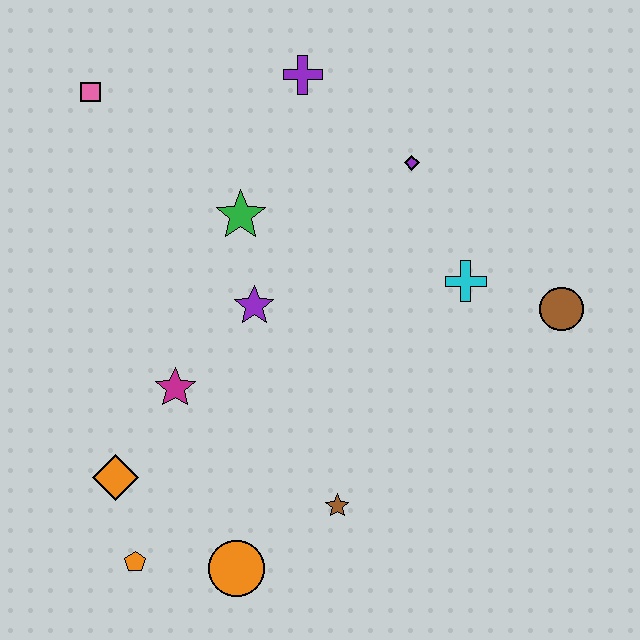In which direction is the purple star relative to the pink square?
The purple star is below the pink square.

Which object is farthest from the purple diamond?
The orange pentagon is farthest from the purple diamond.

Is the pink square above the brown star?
Yes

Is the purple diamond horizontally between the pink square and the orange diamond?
No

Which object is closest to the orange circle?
The orange pentagon is closest to the orange circle.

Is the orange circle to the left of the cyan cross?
Yes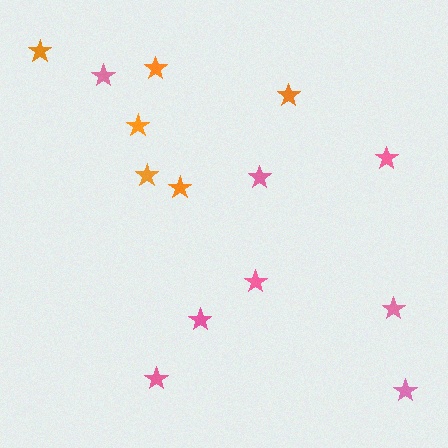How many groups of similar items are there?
There are 2 groups: one group of orange stars (6) and one group of pink stars (8).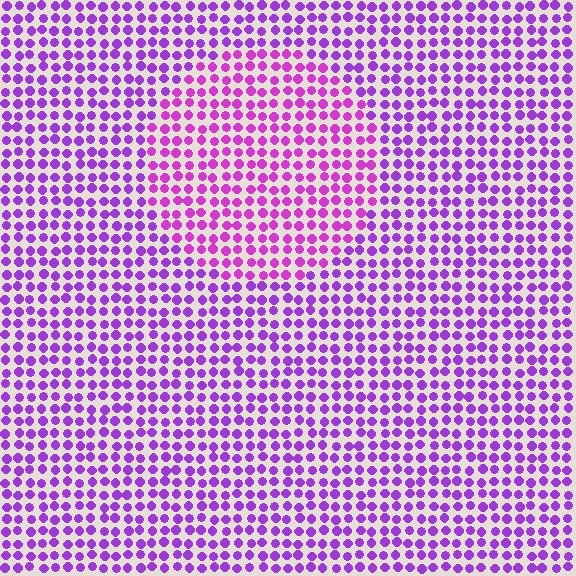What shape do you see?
I see a circle.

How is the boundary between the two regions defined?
The boundary is defined purely by a slight shift in hue (about 24 degrees). Spacing, size, and orientation are identical on both sides.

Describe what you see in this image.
The image is filled with small purple elements in a uniform arrangement. A circle-shaped region is visible where the elements are tinted to a slightly different hue, forming a subtle color boundary.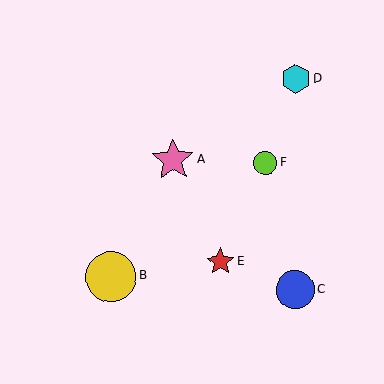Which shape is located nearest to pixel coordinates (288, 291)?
The blue circle (labeled C) at (295, 290) is nearest to that location.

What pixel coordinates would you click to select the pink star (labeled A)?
Click at (173, 160) to select the pink star A.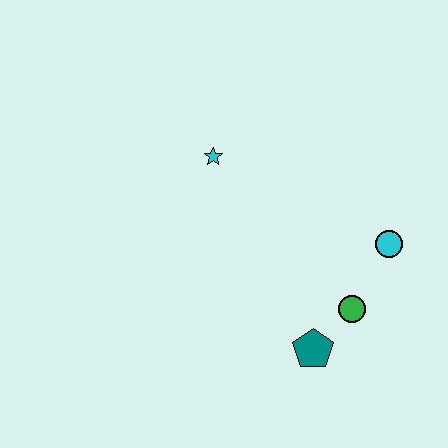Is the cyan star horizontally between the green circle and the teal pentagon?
No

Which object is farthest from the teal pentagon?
The cyan star is farthest from the teal pentagon.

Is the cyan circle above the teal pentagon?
Yes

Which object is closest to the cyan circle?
The green circle is closest to the cyan circle.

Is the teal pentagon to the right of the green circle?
No